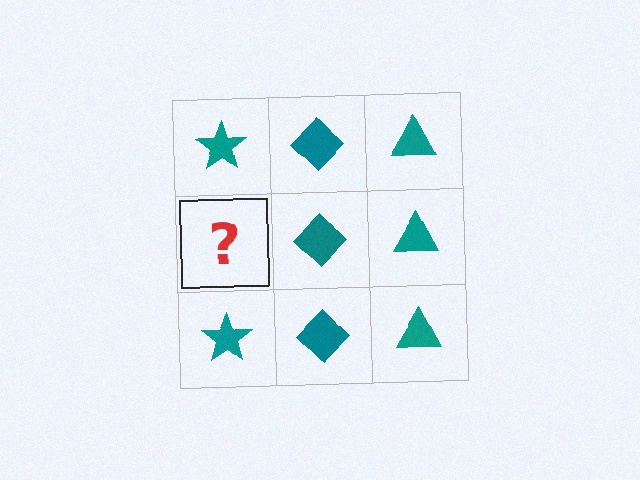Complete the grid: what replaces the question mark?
The question mark should be replaced with a teal star.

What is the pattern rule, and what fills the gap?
The rule is that each column has a consistent shape. The gap should be filled with a teal star.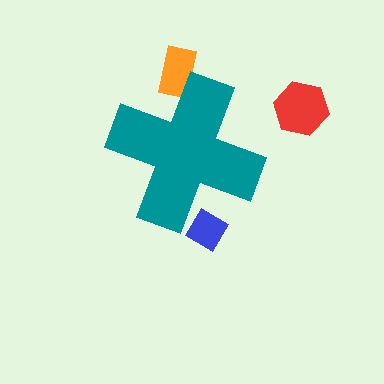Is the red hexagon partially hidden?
No, the red hexagon is fully visible.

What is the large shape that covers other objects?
A teal cross.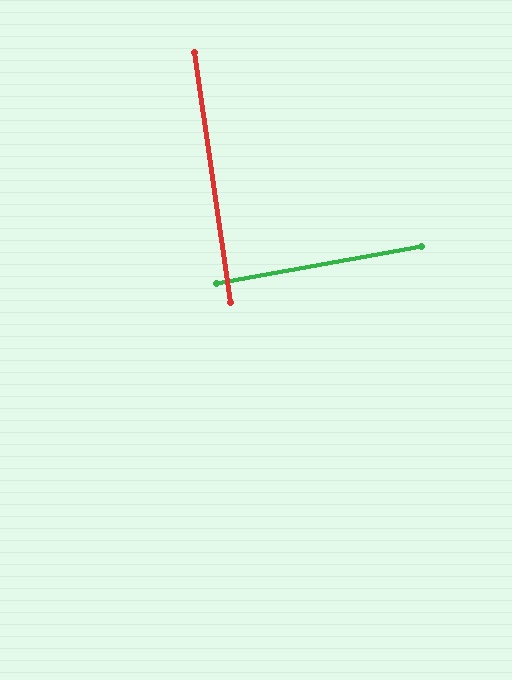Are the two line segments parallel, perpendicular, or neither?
Perpendicular — they meet at approximately 88°.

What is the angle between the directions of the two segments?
Approximately 88 degrees.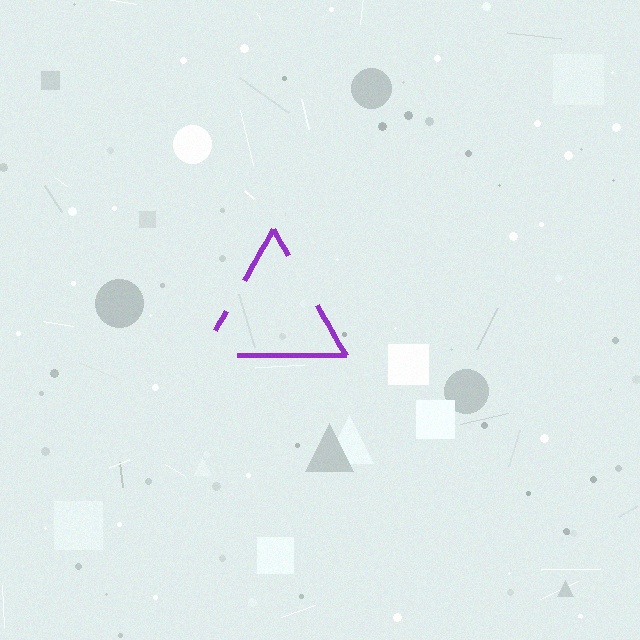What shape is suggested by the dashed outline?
The dashed outline suggests a triangle.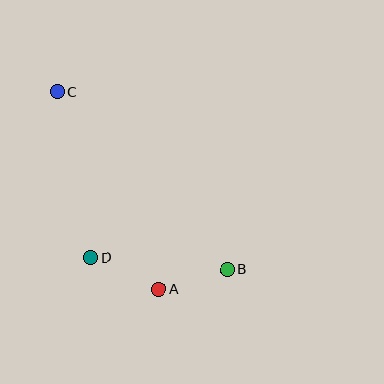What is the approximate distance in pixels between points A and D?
The distance between A and D is approximately 74 pixels.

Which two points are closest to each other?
Points A and B are closest to each other.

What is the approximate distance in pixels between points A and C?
The distance between A and C is approximately 221 pixels.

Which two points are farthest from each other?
Points B and C are farthest from each other.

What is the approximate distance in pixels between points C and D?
The distance between C and D is approximately 169 pixels.